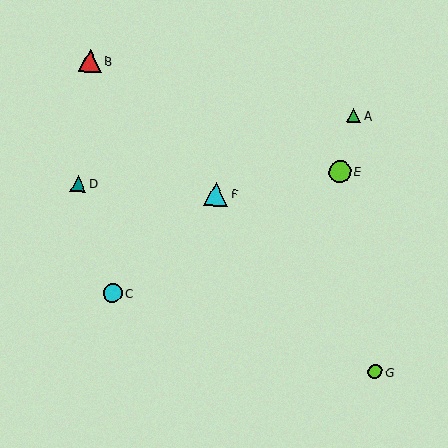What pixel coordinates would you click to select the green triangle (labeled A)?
Click at (354, 115) to select the green triangle A.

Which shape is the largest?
The cyan triangle (labeled F) is the largest.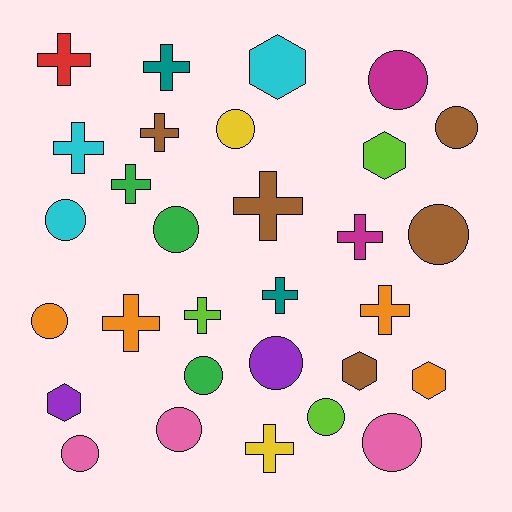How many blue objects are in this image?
There are no blue objects.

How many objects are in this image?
There are 30 objects.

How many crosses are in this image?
There are 12 crosses.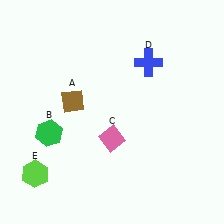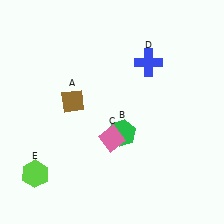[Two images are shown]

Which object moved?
The green hexagon (B) moved right.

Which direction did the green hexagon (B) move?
The green hexagon (B) moved right.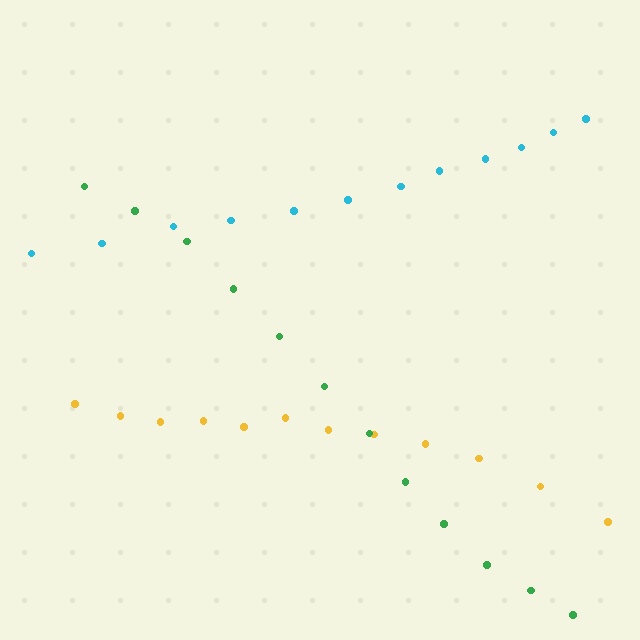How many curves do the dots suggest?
There are 3 distinct paths.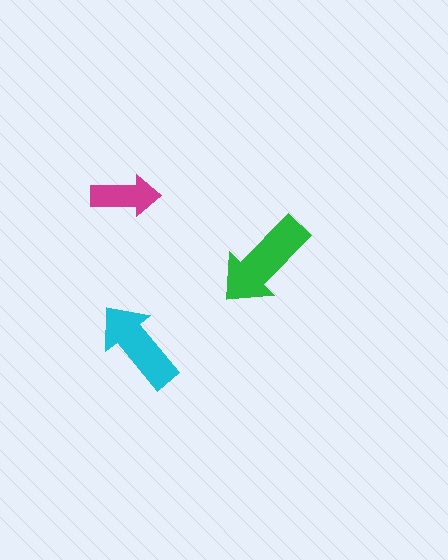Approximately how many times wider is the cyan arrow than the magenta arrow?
About 1.5 times wider.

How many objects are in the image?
There are 3 objects in the image.